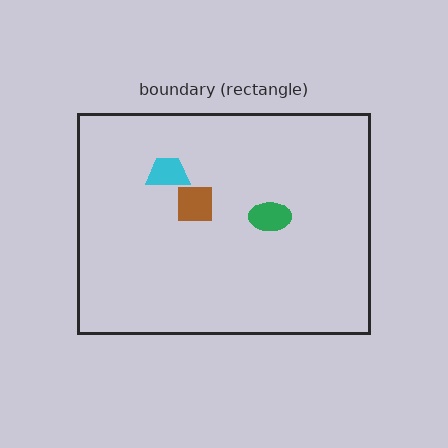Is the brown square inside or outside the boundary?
Inside.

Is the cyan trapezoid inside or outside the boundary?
Inside.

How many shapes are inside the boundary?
3 inside, 0 outside.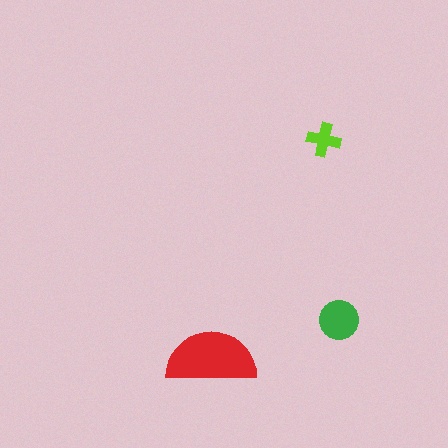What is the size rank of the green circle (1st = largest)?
2nd.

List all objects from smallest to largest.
The lime cross, the green circle, the red semicircle.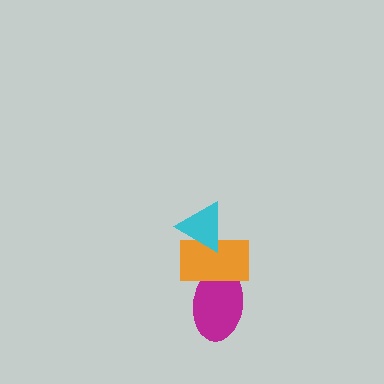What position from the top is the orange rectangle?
The orange rectangle is 2nd from the top.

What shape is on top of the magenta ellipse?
The orange rectangle is on top of the magenta ellipse.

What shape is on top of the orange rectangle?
The cyan triangle is on top of the orange rectangle.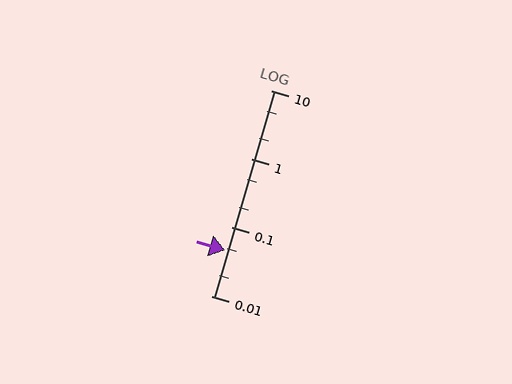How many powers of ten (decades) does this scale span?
The scale spans 3 decades, from 0.01 to 10.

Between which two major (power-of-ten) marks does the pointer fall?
The pointer is between 0.01 and 0.1.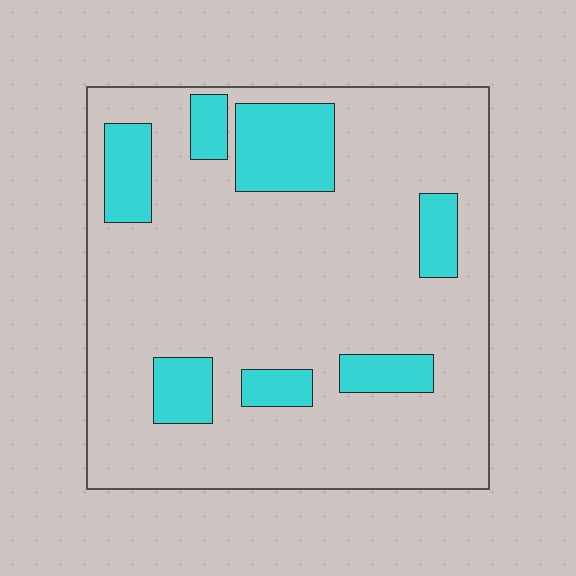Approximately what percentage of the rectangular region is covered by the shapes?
Approximately 20%.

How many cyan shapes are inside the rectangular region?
7.